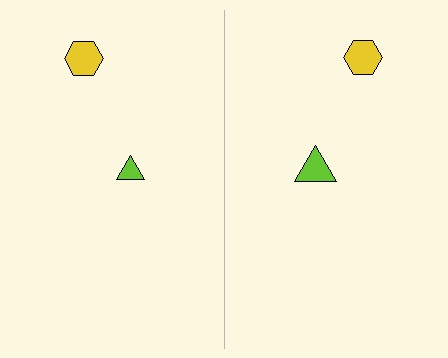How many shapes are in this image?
There are 4 shapes in this image.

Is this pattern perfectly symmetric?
No, the pattern is not perfectly symmetric. The lime triangle on the right side has a different size than its mirror counterpart.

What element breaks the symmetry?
The lime triangle on the right side has a different size than its mirror counterpart.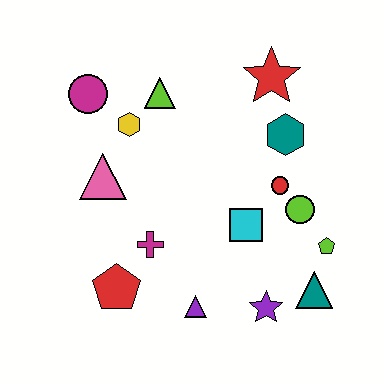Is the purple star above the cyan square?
No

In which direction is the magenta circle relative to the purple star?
The magenta circle is above the purple star.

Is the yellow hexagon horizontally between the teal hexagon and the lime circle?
No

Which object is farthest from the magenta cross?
The red star is farthest from the magenta cross.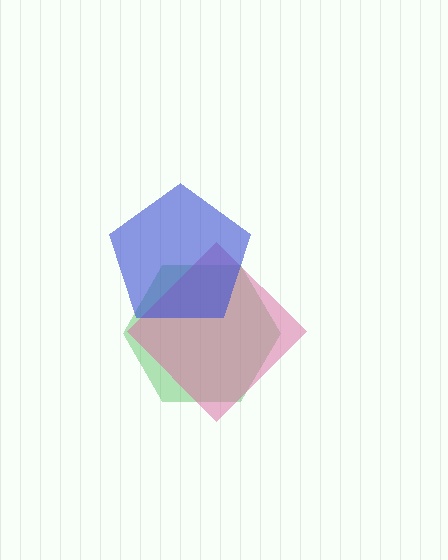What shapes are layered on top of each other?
The layered shapes are: a green hexagon, a pink diamond, a blue pentagon.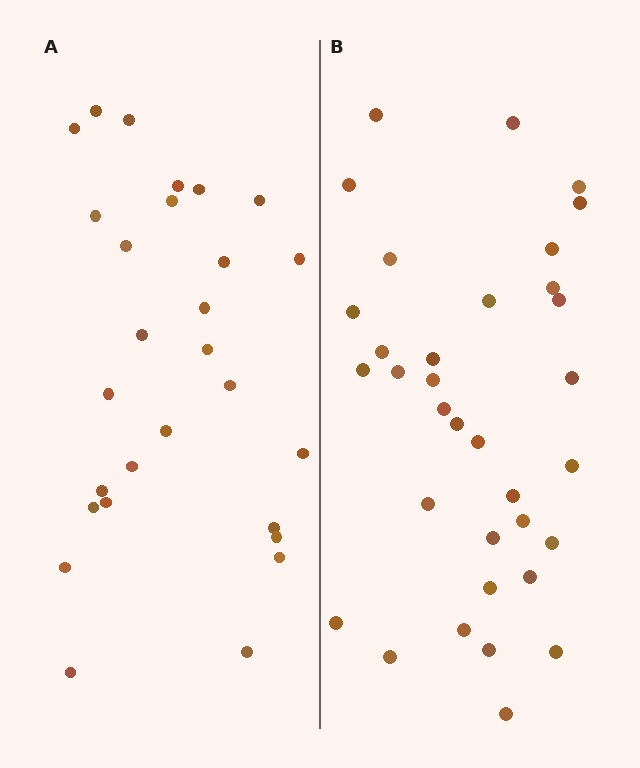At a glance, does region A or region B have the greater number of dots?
Region B (the right region) has more dots.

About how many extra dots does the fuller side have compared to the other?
Region B has about 6 more dots than region A.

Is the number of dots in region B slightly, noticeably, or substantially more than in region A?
Region B has only slightly more — the two regions are fairly close. The ratio is roughly 1.2 to 1.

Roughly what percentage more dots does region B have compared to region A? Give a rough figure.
About 20% more.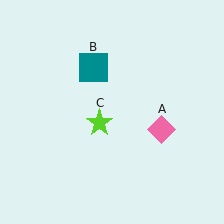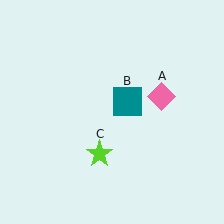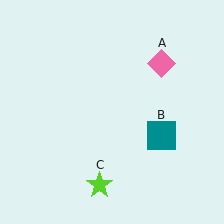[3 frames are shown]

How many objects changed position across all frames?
3 objects changed position: pink diamond (object A), teal square (object B), lime star (object C).